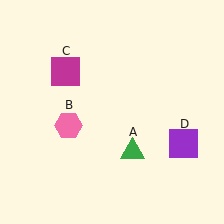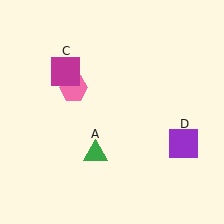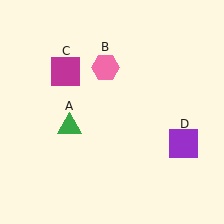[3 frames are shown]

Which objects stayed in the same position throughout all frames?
Magenta square (object C) and purple square (object D) remained stationary.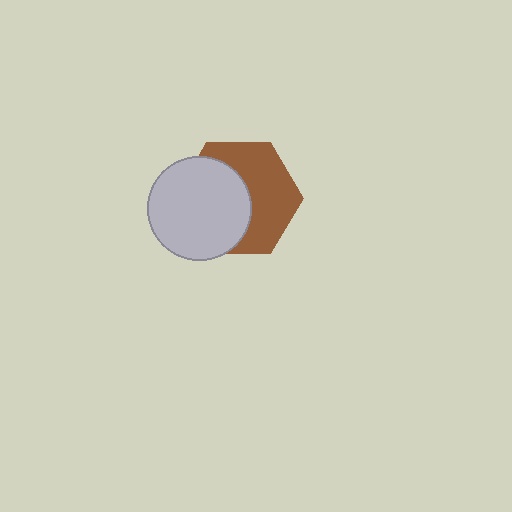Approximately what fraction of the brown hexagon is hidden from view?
Roughly 49% of the brown hexagon is hidden behind the light gray circle.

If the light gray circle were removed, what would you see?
You would see the complete brown hexagon.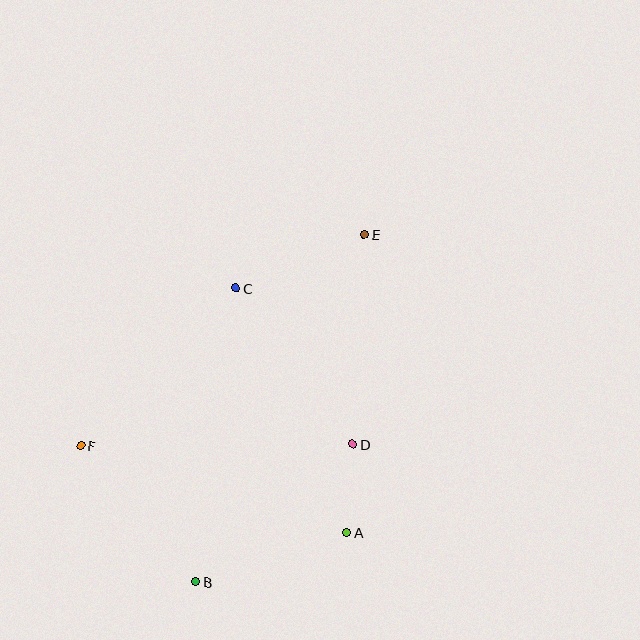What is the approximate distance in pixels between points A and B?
The distance between A and B is approximately 159 pixels.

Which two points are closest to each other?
Points A and D are closest to each other.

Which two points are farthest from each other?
Points B and E are farthest from each other.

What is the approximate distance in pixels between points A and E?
The distance between A and E is approximately 298 pixels.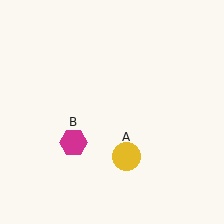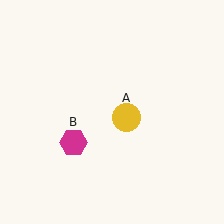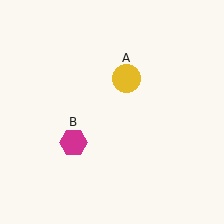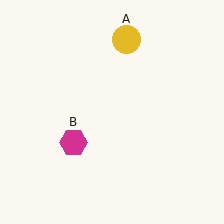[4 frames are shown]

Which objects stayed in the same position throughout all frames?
Magenta hexagon (object B) remained stationary.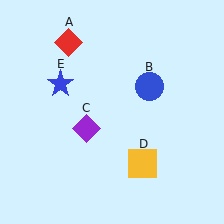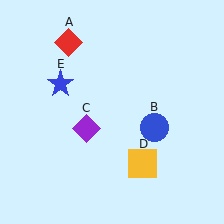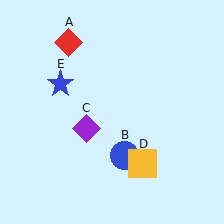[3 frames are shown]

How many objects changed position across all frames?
1 object changed position: blue circle (object B).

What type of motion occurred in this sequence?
The blue circle (object B) rotated clockwise around the center of the scene.